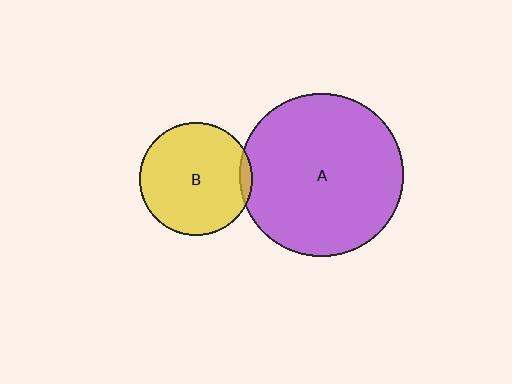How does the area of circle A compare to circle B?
Approximately 2.1 times.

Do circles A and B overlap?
Yes.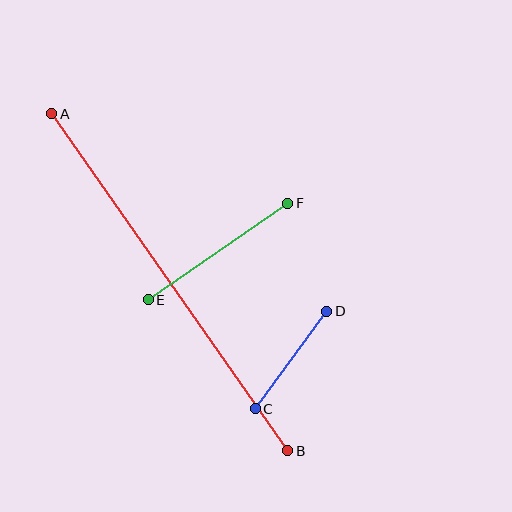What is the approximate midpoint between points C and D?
The midpoint is at approximately (291, 360) pixels.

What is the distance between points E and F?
The distance is approximately 169 pixels.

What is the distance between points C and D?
The distance is approximately 121 pixels.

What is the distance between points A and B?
The distance is approximately 411 pixels.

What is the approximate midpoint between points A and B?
The midpoint is at approximately (170, 282) pixels.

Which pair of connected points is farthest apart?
Points A and B are farthest apart.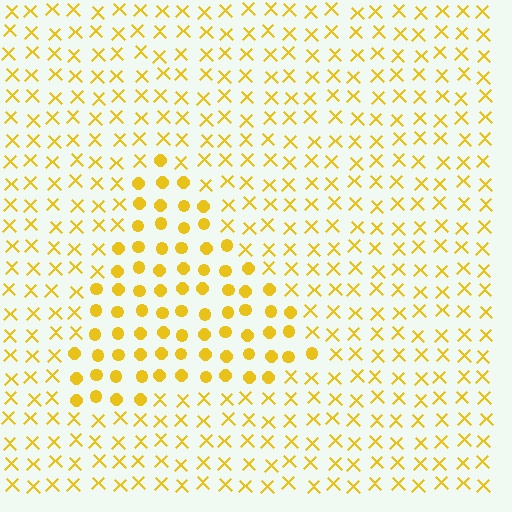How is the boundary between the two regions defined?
The boundary is defined by a change in element shape: circles inside vs. X marks outside. All elements share the same color and spacing.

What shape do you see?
I see a triangle.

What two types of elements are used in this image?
The image uses circles inside the triangle region and X marks outside it.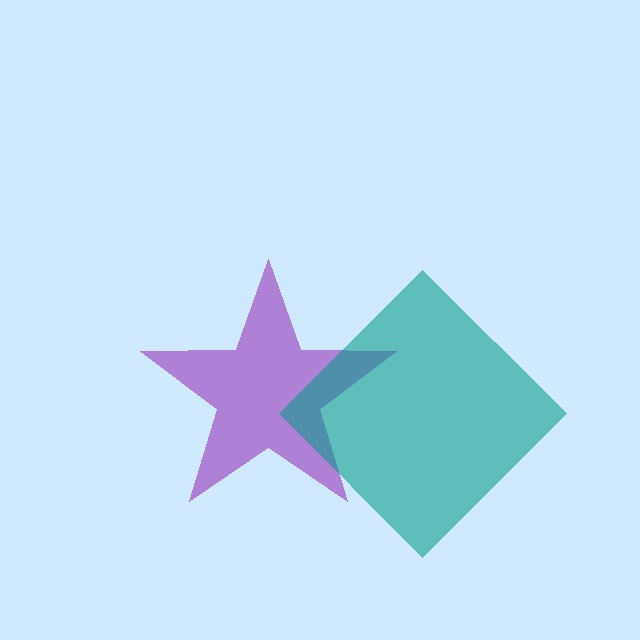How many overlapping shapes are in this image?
There are 2 overlapping shapes in the image.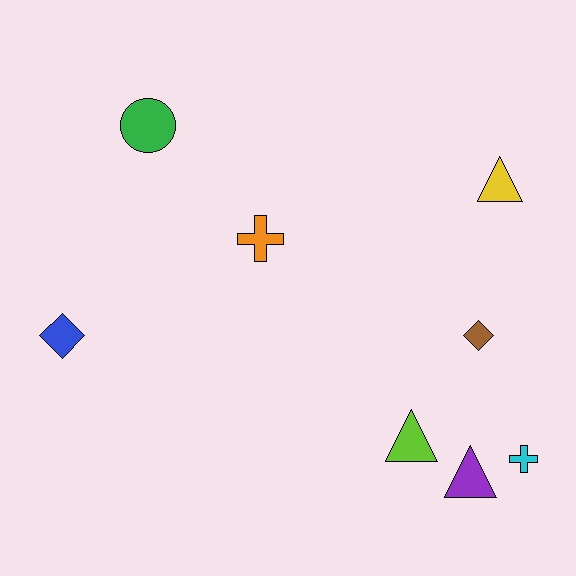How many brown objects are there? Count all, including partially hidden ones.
There is 1 brown object.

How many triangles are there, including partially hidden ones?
There are 3 triangles.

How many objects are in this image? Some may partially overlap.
There are 8 objects.